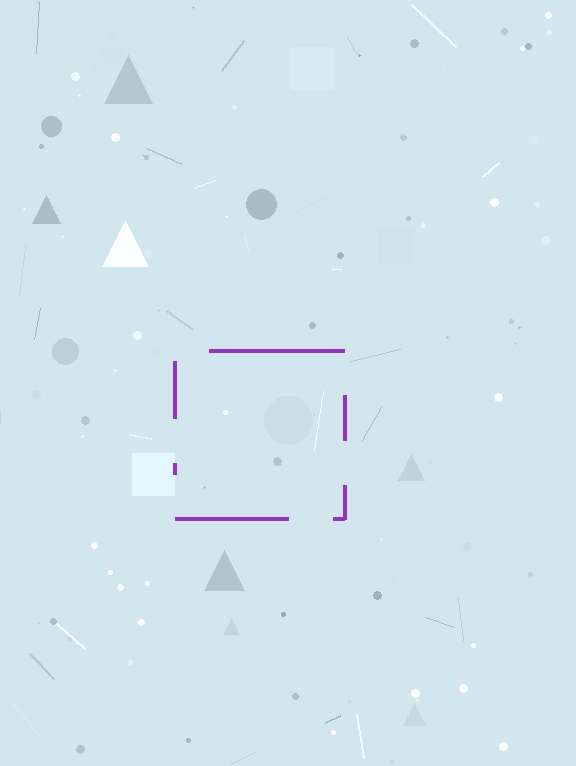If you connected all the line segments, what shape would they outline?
They would outline a square.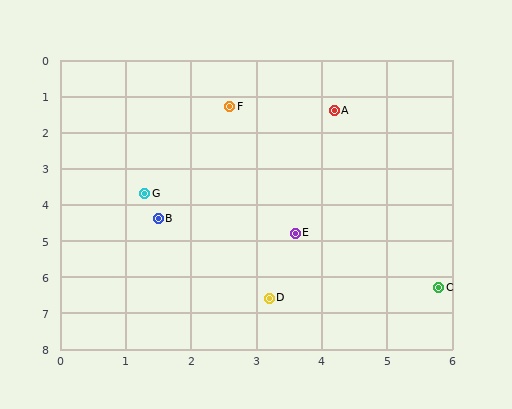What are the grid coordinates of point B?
Point B is at approximately (1.5, 4.4).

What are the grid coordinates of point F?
Point F is at approximately (2.6, 1.3).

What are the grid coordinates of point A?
Point A is at approximately (4.2, 1.4).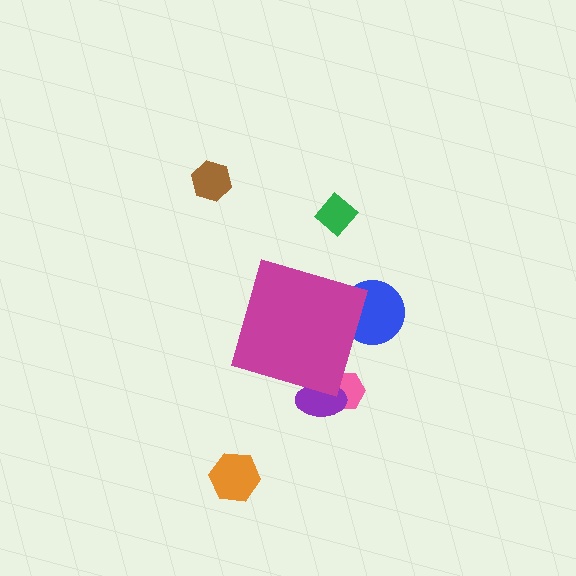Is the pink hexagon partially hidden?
Yes, the pink hexagon is partially hidden behind the magenta diamond.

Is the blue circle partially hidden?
Yes, the blue circle is partially hidden behind the magenta diamond.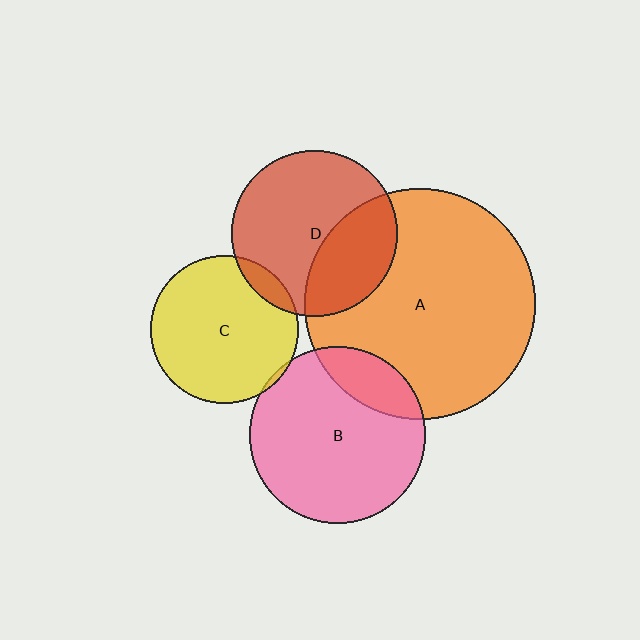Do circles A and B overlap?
Yes.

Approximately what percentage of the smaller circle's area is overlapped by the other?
Approximately 20%.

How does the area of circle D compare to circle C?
Approximately 1.3 times.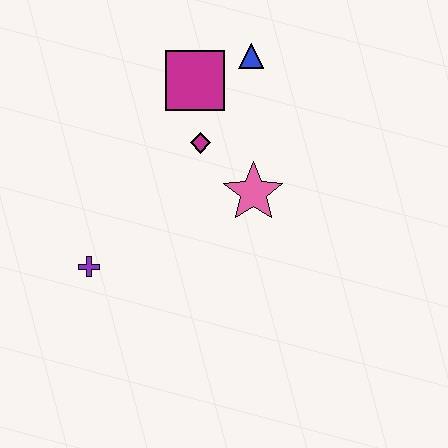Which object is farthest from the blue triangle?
The purple cross is farthest from the blue triangle.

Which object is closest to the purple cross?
The magenta diamond is closest to the purple cross.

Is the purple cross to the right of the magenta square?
No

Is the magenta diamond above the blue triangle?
No